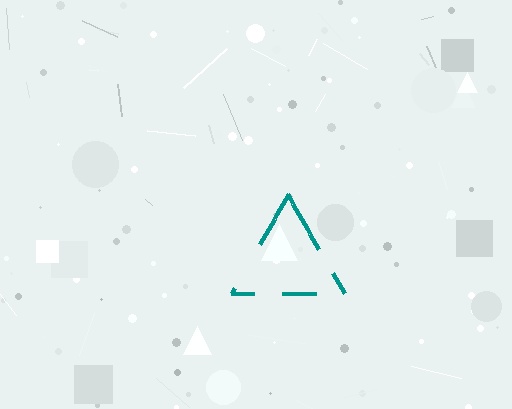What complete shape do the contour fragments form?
The contour fragments form a triangle.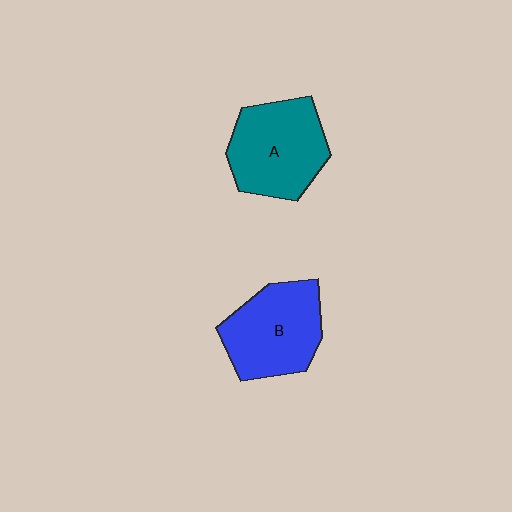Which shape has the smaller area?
Shape B (blue).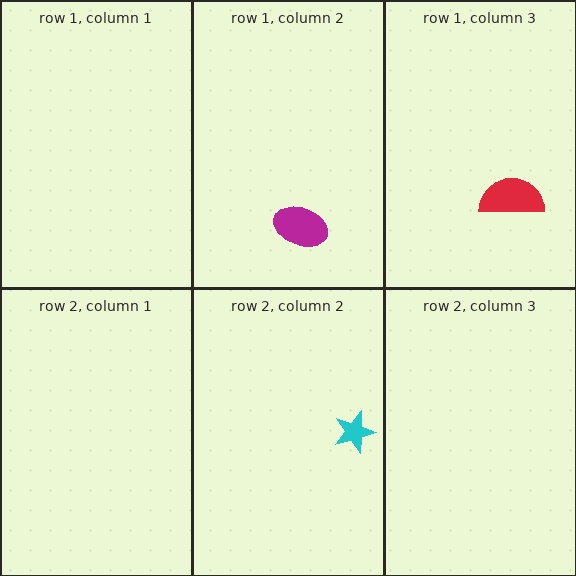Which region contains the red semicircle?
The row 1, column 3 region.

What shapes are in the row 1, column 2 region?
The magenta ellipse.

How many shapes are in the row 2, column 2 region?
1.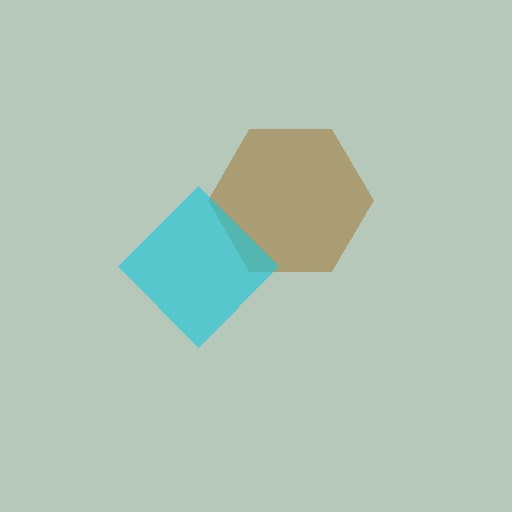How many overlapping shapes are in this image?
There are 2 overlapping shapes in the image.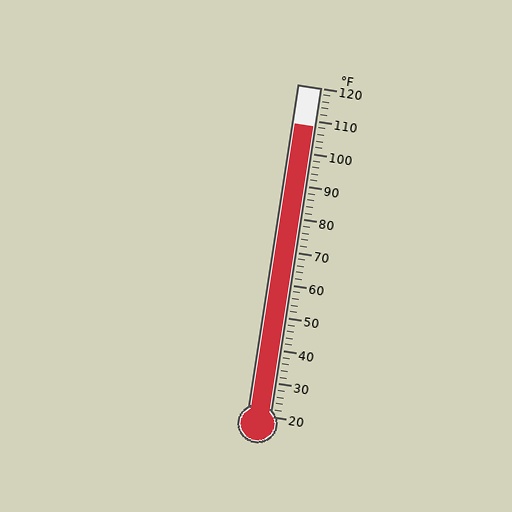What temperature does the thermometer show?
The thermometer shows approximately 108°F.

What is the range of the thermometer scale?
The thermometer scale ranges from 20°F to 120°F.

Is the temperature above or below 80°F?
The temperature is above 80°F.